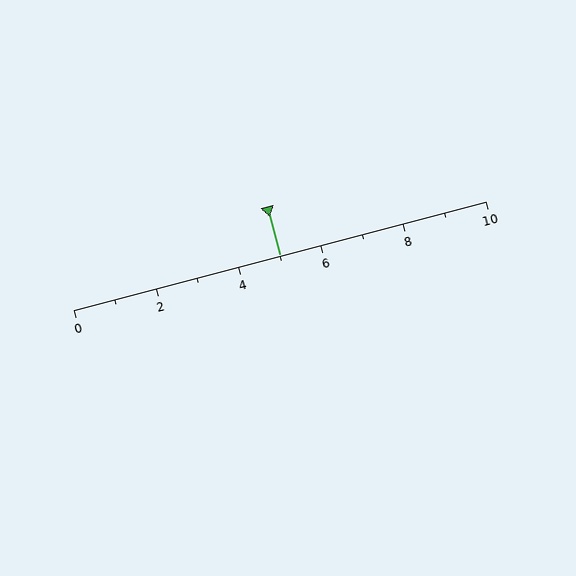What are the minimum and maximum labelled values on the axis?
The axis runs from 0 to 10.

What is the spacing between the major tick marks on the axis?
The major ticks are spaced 2 apart.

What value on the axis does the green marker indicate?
The marker indicates approximately 5.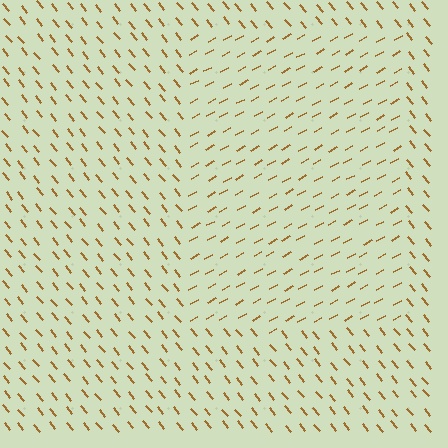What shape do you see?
I see a rectangle.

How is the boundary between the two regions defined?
The boundary is defined purely by a change in line orientation (approximately 80 degrees difference). All lines are the same color and thickness.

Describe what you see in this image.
The image is filled with small brown line segments. A rectangle region in the image has lines oriented differently from the surrounding lines, creating a visible texture boundary.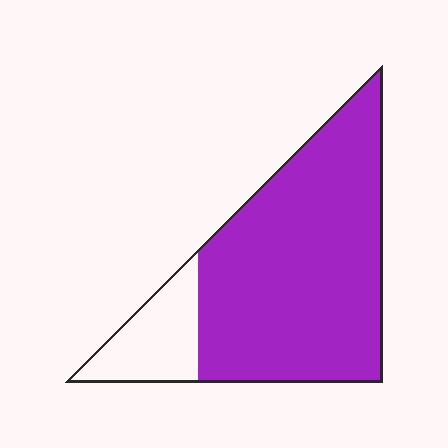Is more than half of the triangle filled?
Yes.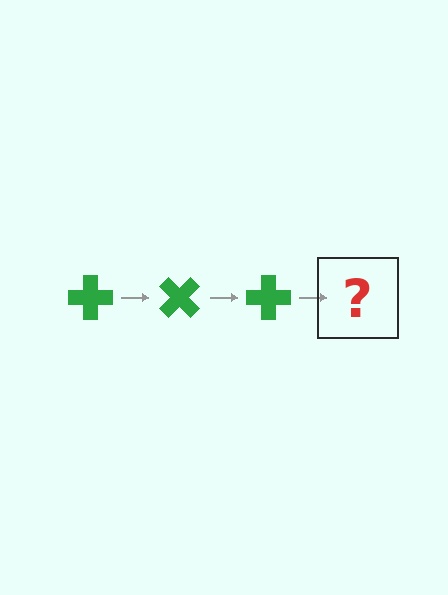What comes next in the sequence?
The next element should be a green cross rotated 135 degrees.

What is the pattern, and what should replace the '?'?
The pattern is that the cross rotates 45 degrees each step. The '?' should be a green cross rotated 135 degrees.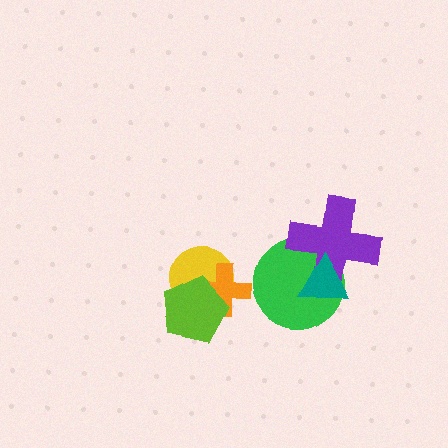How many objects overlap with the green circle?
2 objects overlap with the green circle.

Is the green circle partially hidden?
Yes, it is partially covered by another shape.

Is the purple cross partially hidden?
Yes, it is partially covered by another shape.